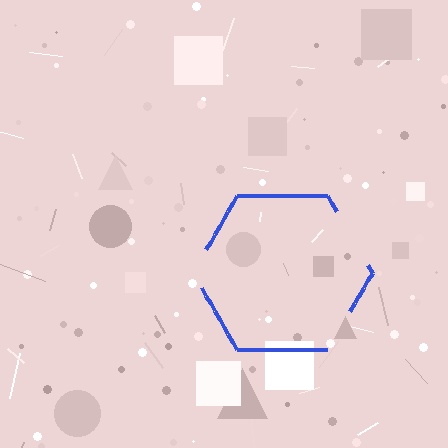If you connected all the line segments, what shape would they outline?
They would outline a hexagon.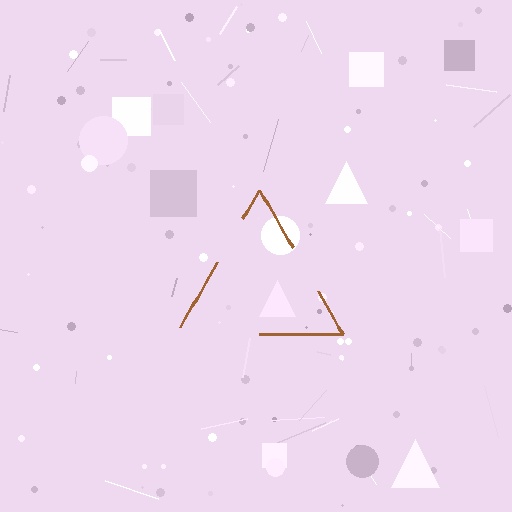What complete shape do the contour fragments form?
The contour fragments form a triangle.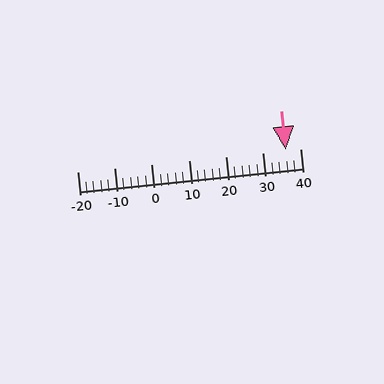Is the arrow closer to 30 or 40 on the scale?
The arrow is closer to 40.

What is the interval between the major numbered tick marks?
The major tick marks are spaced 10 units apart.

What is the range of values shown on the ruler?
The ruler shows values from -20 to 40.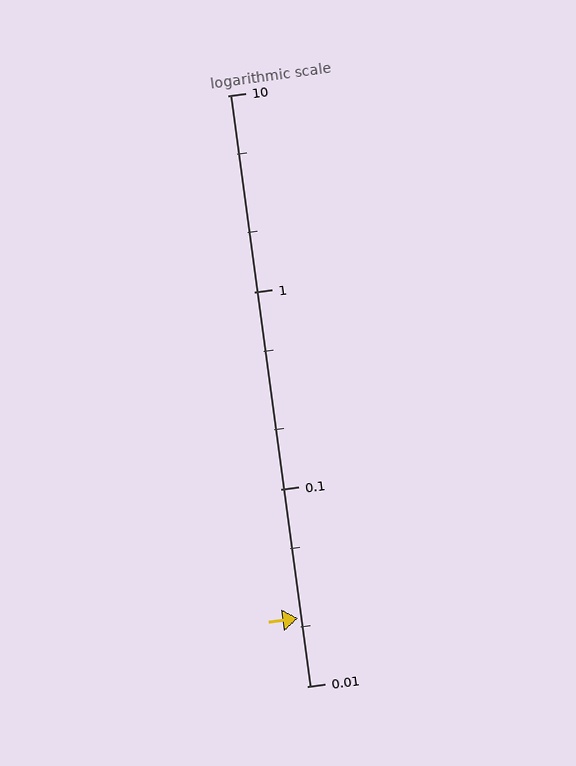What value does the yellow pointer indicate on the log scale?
The pointer indicates approximately 0.022.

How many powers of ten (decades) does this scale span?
The scale spans 3 decades, from 0.01 to 10.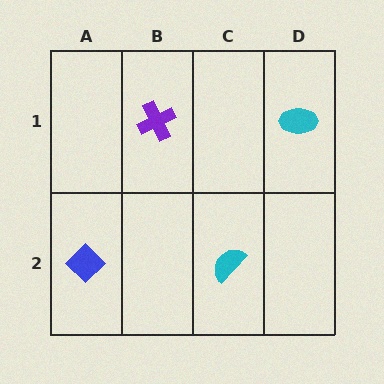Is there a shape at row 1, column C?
No, that cell is empty.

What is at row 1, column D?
A cyan ellipse.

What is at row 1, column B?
A purple cross.